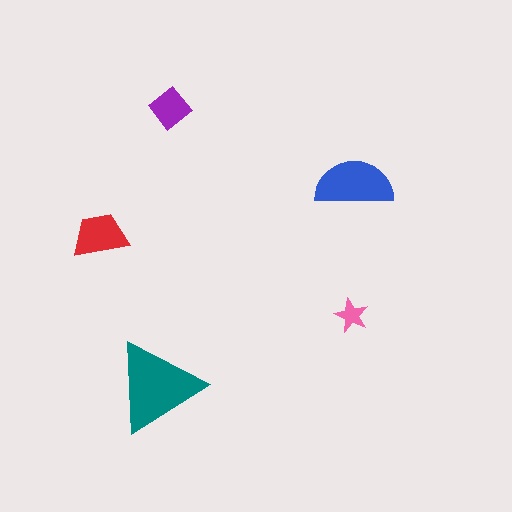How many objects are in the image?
There are 5 objects in the image.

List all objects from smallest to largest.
The pink star, the purple diamond, the red trapezoid, the blue semicircle, the teal triangle.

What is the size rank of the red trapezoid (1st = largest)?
3rd.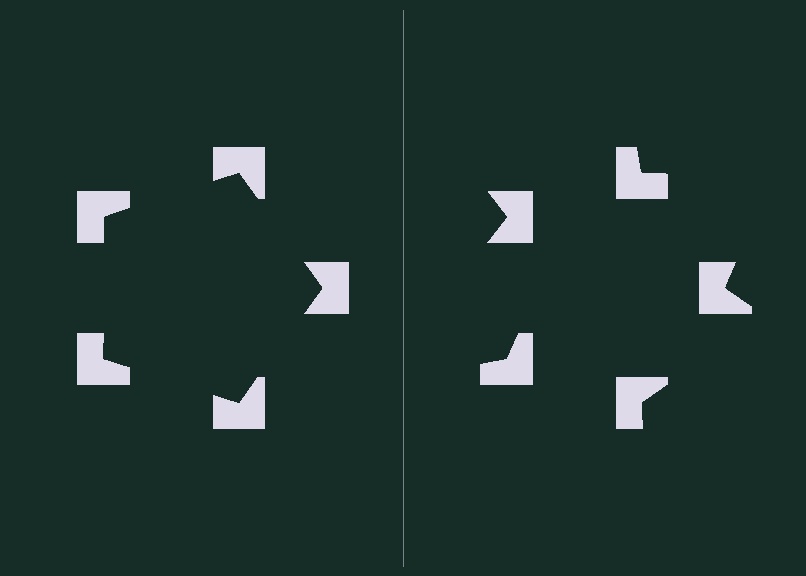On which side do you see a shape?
An illusory pentagon appears on the left side. On the right side the wedge cuts are rotated, so no coherent shape forms.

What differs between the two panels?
The notched squares are positioned identically on both sides; only the wedge orientations differ. On the left they align to a pentagon; on the right they are misaligned.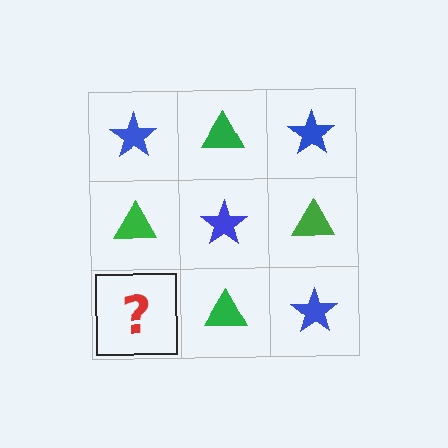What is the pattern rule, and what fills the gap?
The rule is that it alternates blue star and green triangle in a checkerboard pattern. The gap should be filled with a blue star.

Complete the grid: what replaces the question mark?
The question mark should be replaced with a blue star.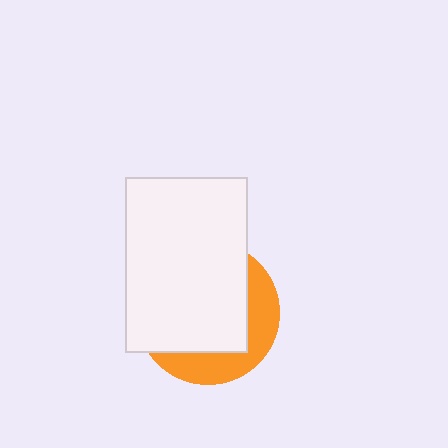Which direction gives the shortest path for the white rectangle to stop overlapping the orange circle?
Moving toward the upper-left gives the shortest separation.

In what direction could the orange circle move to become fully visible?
The orange circle could move toward the lower-right. That would shift it out from behind the white rectangle entirely.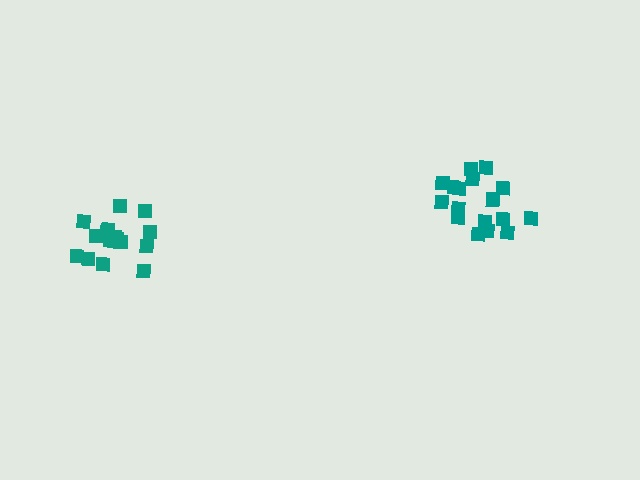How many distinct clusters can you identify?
There are 2 distinct clusters.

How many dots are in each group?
Group 1: 18 dots, Group 2: 16 dots (34 total).